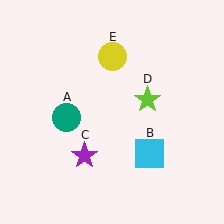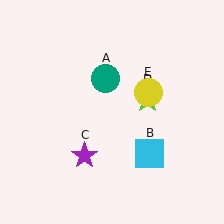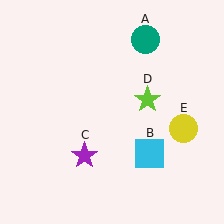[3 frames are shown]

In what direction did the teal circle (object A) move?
The teal circle (object A) moved up and to the right.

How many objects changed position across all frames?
2 objects changed position: teal circle (object A), yellow circle (object E).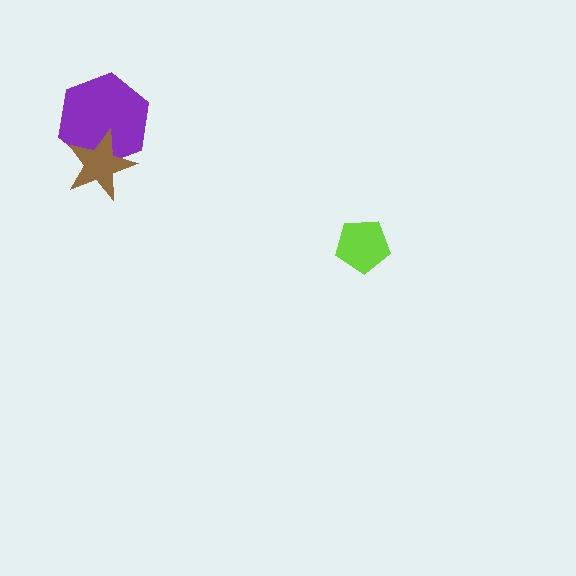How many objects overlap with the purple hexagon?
1 object overlaps with the purple hexagon.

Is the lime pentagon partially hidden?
No, no other shape covers it.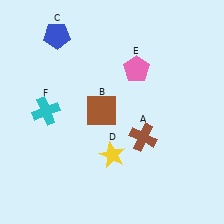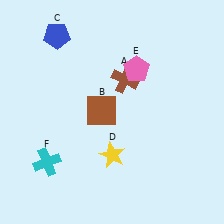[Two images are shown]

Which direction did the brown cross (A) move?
The brown cross (A) moved up.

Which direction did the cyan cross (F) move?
The cyan cross (F) moved down.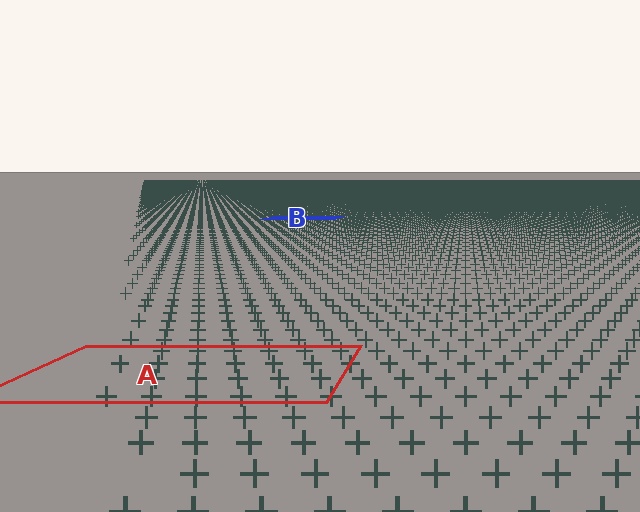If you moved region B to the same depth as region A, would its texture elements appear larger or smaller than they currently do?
They would appear larger. At a closer depth, the same texture elements are projected at a bigger on-screen size.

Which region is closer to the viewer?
Region A is closer. The texture elements there are larger and more spread out.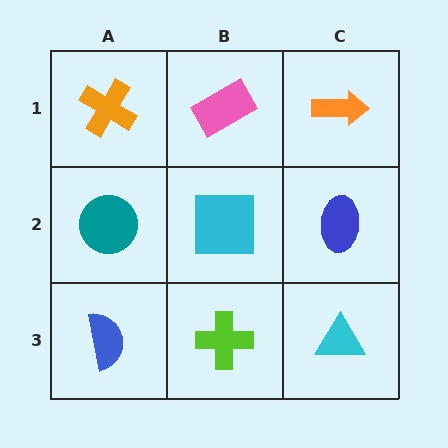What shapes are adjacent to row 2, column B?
A pink rectangle (row 1, column B), a lime cross (row 3, column B), a teal circle (row 2, column A), a blue ellipse (row 2, column C).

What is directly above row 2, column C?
An orange arrow.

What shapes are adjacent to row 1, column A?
A teal circle (row 2, column A), a pink rectangle (row 1, column B).